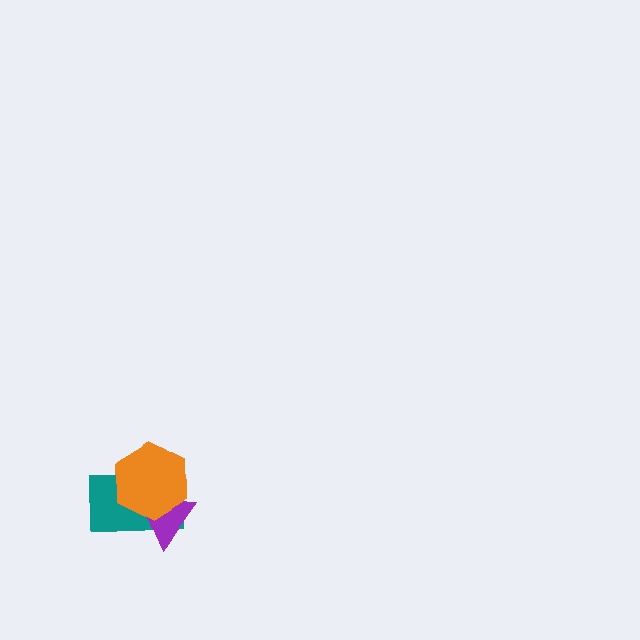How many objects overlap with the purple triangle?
2 objects overlap with the purple triangle.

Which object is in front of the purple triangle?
The orange hexagon is in front of the purple triangle.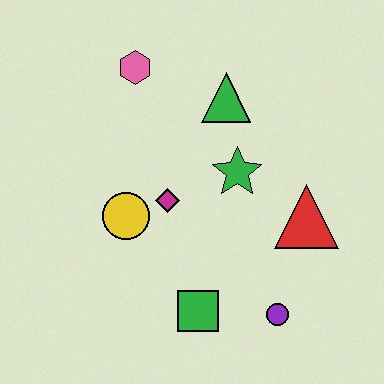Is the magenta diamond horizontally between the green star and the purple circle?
No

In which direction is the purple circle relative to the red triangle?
The purple circle is below the red triangle.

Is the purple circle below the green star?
Yes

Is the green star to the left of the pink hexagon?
No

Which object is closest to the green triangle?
The green star is closest to the green triangle.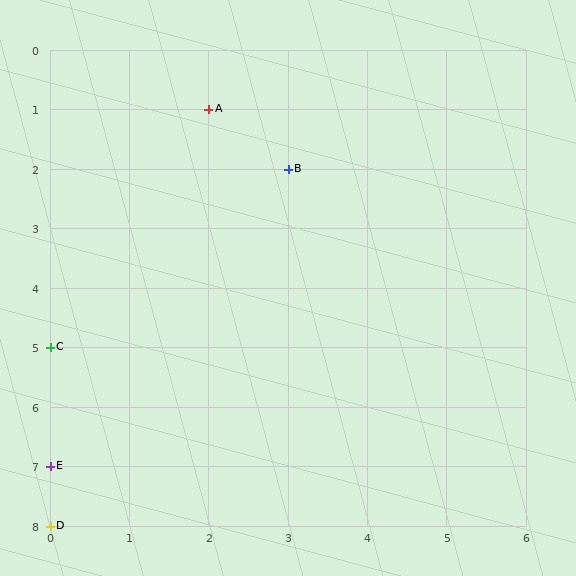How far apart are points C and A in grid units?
Points C and A are 2 columns and 4 rows apart (about 4.5 grid units diagonally).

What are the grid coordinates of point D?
Point D is at grid coordinates (0, 8).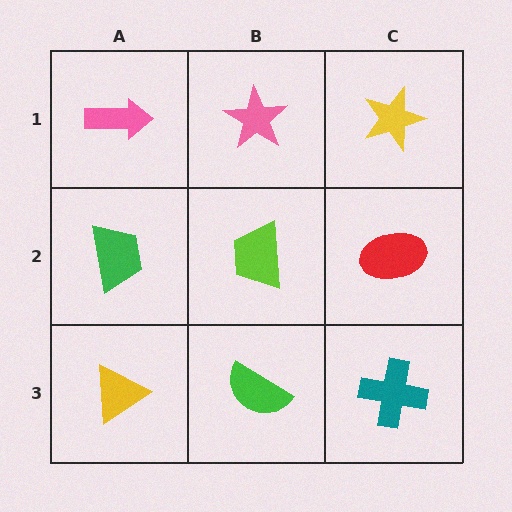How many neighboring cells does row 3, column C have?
2.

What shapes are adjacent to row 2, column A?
A pink arrow (row 1, column A), a yellow triangle (row 3, column A), a lime trapezoid (row 2, column B).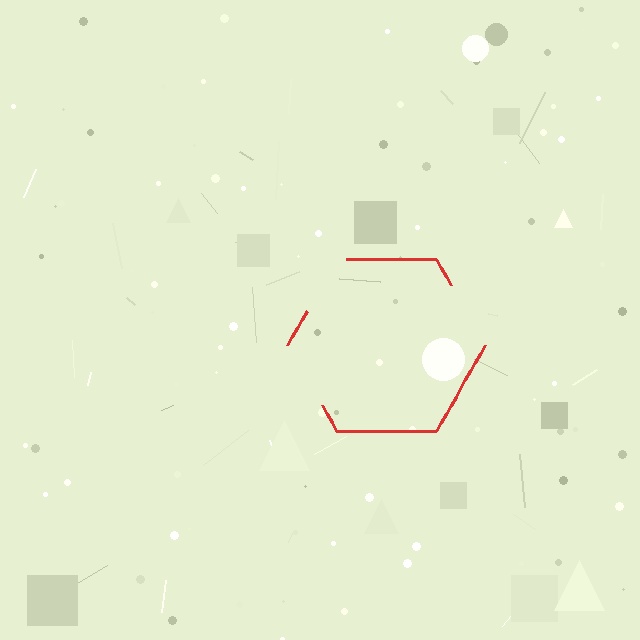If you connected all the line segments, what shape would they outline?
They would outline a hexagon.